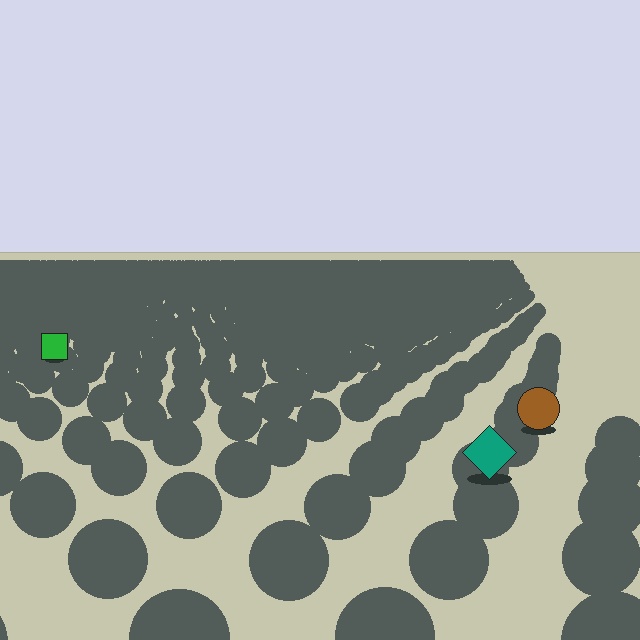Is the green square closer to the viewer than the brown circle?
No. The brown circle is closer — you can tell from the texture gradient: the ground texture is coarser near it.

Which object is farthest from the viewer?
The green square is farthest from the viewer. It appears smaller and the ground texture around it is denser.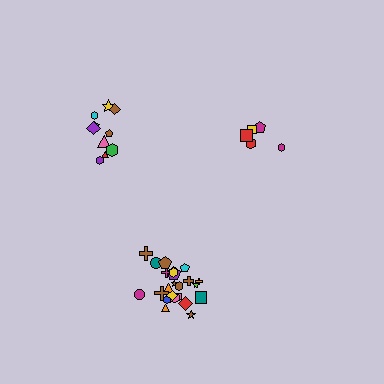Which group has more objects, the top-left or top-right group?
The top-left group.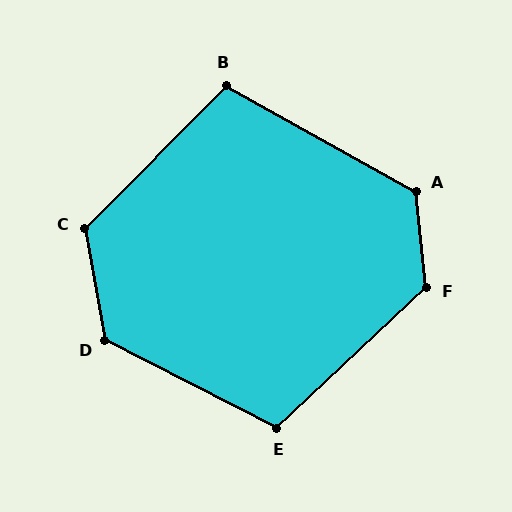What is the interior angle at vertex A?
Approximately 125 degrees (obtuse).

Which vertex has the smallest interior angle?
B, at approximately 105 degrees.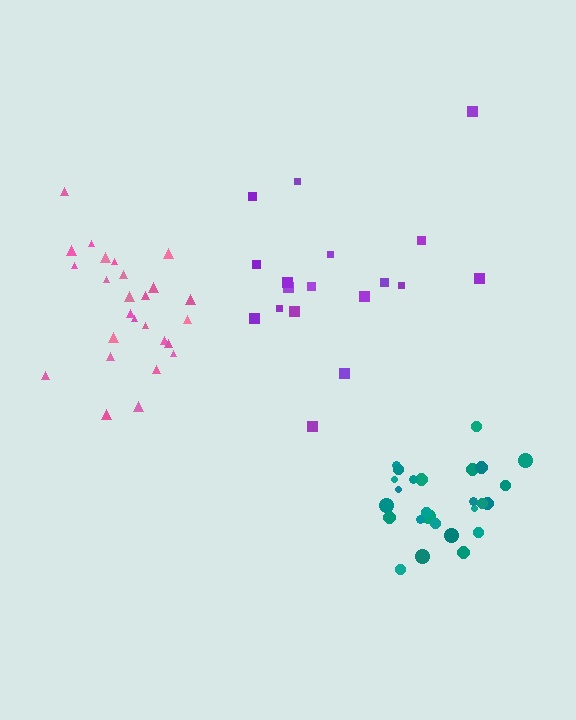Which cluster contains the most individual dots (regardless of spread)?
Pink (26).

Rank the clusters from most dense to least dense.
teal, pink, purple.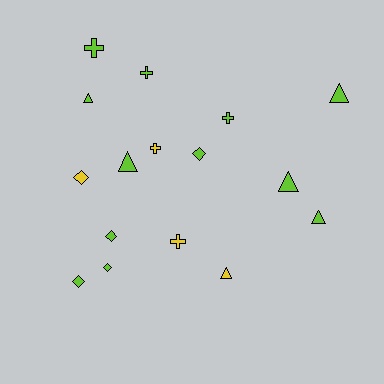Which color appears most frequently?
Lime, with 12 objects.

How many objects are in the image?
There are 16 objects.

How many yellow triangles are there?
There is 1 yellow triangle.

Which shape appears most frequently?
Triangle, with 6 objects.